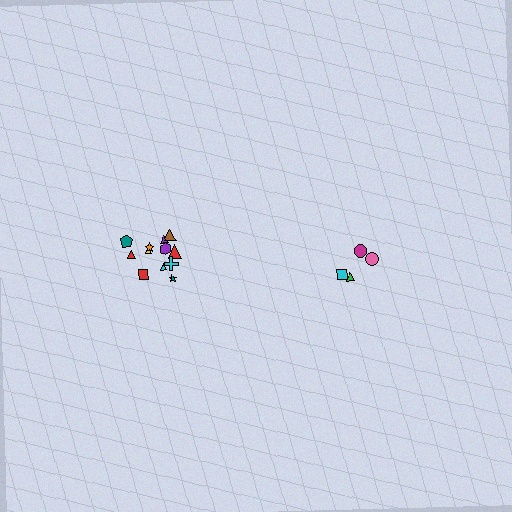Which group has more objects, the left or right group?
The left group.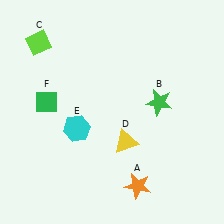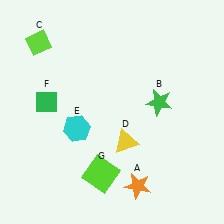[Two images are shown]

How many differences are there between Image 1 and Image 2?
There is 1 difference between the two images.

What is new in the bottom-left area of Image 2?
A lime square (G) was added in the bottom-left area of Image 2.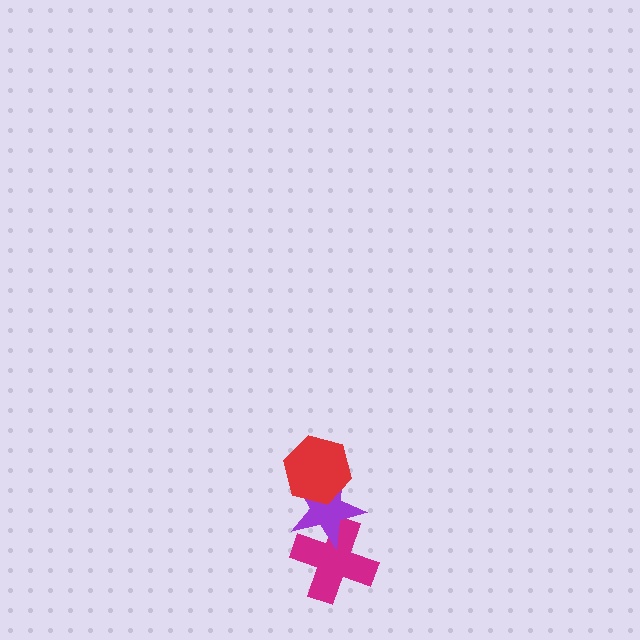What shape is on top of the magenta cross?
The purple star is on top of the magenta cross.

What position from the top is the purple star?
The purple star is 2nd from the top.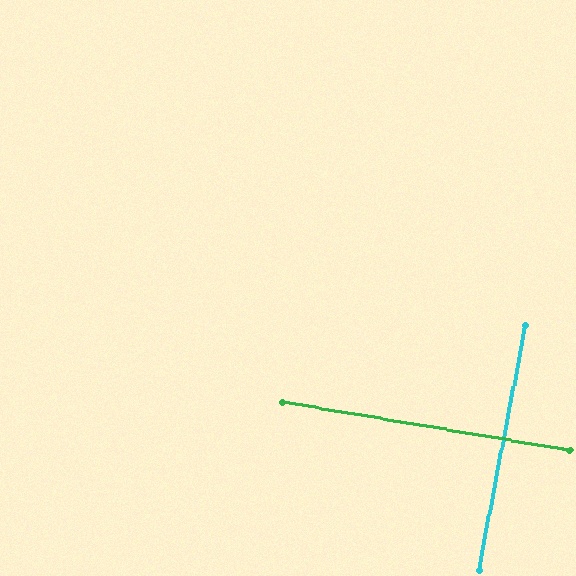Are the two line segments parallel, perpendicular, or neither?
Perpendicular — they meet at approximately 89°.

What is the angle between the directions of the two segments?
Approximately 89 degrees.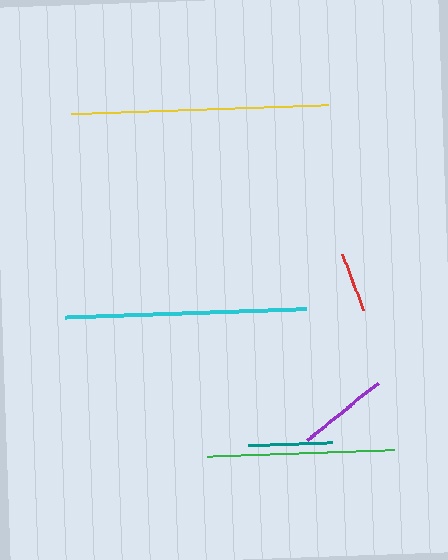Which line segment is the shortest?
The red line is the shortest at approximately 60 pixels.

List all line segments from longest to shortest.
From longest to shortest: yellow, cyan, green, purple, teal, red.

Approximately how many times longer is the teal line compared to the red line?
The teal line is approximately 1.4 times the length of the red line.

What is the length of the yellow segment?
The yellow segment is approximately 257 pixels long.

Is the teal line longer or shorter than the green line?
The green line is longer than the teal line.